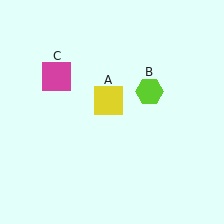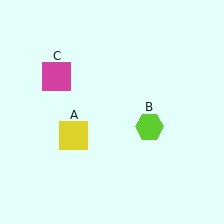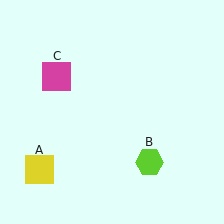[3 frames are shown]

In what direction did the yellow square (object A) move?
The yellow square (object A) moved down and to the left.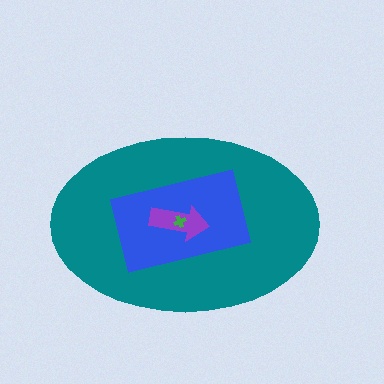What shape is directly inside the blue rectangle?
The purple arrow.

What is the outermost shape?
The teal ellipse.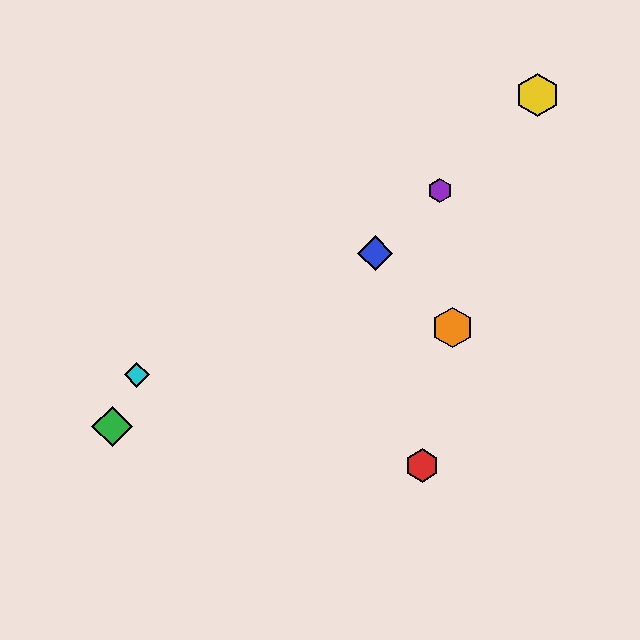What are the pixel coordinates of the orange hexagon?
The orange hexagon is at (453, 327).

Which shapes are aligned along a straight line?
The blue diamond, the yellow hexagon, the purple hexagon are aligned along a straight line.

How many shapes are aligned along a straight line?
3 shapes (the blue diamond, the yellow hexagon, the purple hexagon) are aligned along a straight line.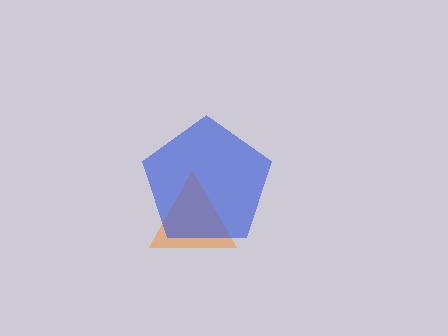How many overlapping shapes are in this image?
There are 2 overlapping shapes in the image.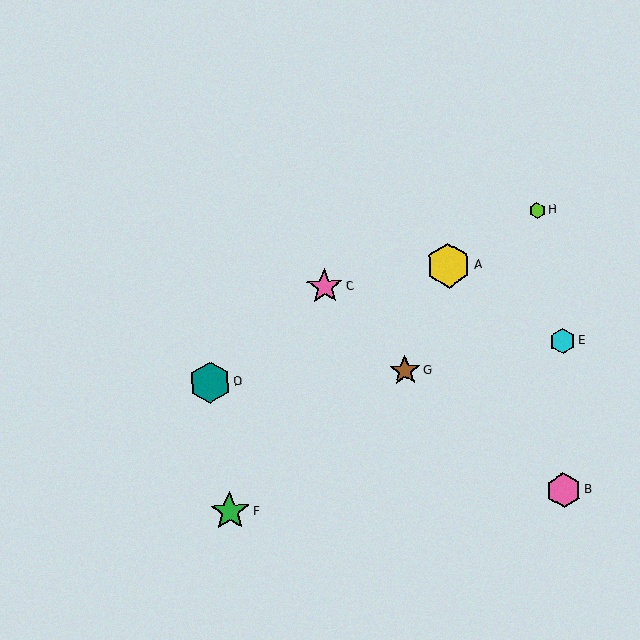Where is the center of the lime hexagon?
The center of the lime hexagon is at (537, 210).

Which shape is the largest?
The yellow hexagon (labeled A) is the largest.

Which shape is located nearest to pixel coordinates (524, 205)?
The lime hexagon (labeled H) at (537, 210) is nearest to that location.